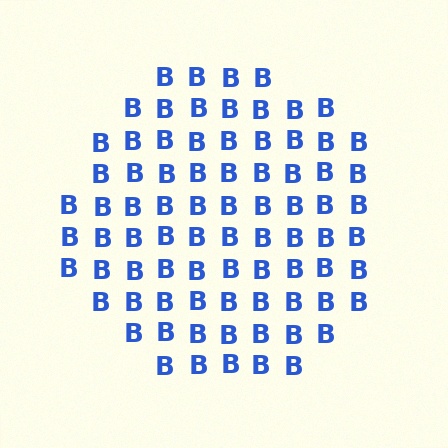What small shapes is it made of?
It is made of small letter B's.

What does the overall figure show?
The overall figure shows a circle.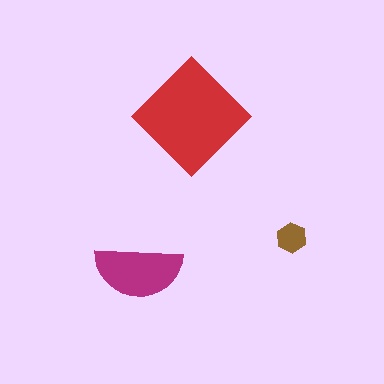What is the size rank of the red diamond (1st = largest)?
1st.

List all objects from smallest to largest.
The brown hexagon, the magenta semicircle, the red diamond.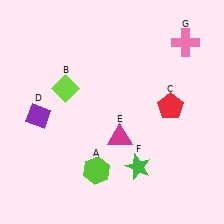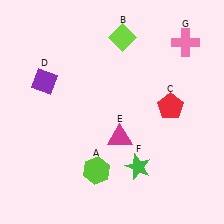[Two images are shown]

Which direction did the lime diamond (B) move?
The lime diamond (B) moved right.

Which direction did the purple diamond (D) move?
The purple diamond (D) moved up.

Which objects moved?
The objects that moved are: the lime diamond (B), the purple diamond (D).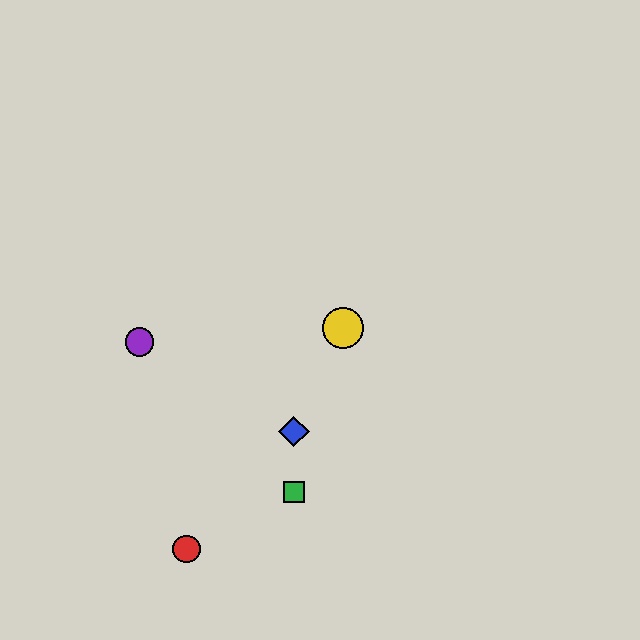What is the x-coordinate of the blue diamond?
The blue diamond is at x≈294.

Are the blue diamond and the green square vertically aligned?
Yes, both are at x≈294.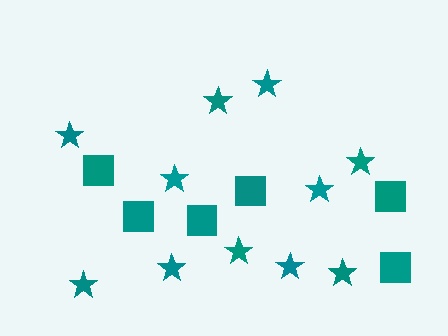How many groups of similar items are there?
There are 2 groups: one group of stars (11) and one group of squares (6).